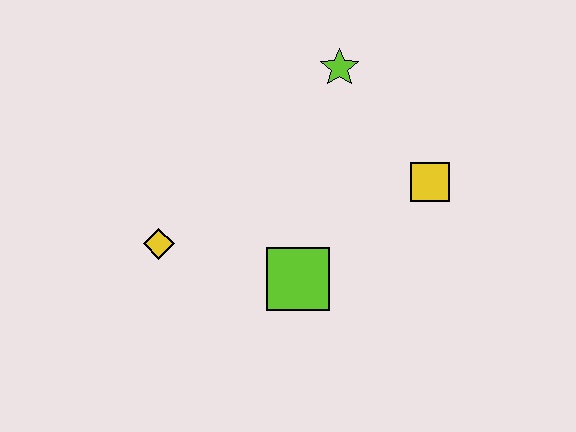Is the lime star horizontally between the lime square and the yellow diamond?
No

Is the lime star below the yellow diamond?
No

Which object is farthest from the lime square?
The lime star is farthest from the lime square.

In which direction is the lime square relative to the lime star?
The lime square is below the lime star.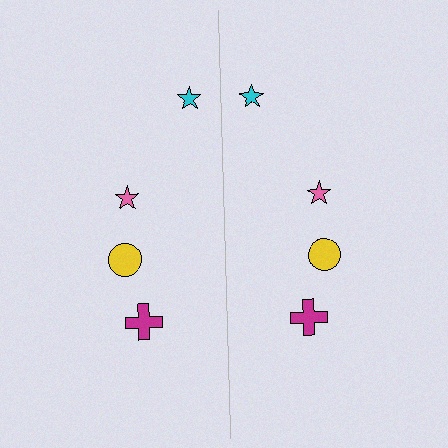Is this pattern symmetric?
Yes, this pattern has bilateral (reflection) symmetry.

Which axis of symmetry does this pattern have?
The pattern has a vertical axis of symmetry running through the center of the image.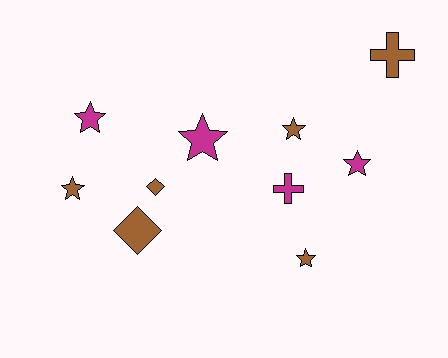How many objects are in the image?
There are 10 objects.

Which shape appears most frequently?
Star, with 6 objects.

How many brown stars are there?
There are 3 brown stars.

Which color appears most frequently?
Brown, with 6 objects.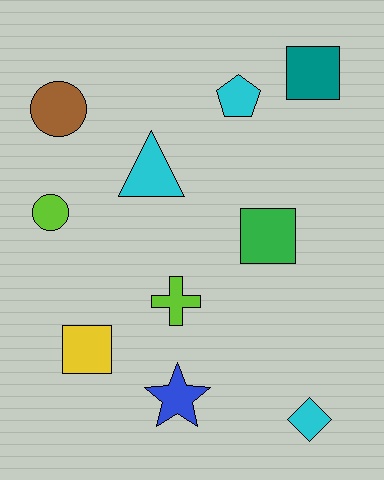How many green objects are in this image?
There is 1 green object.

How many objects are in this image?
There are 10 objects.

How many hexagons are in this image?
There are no hexagons.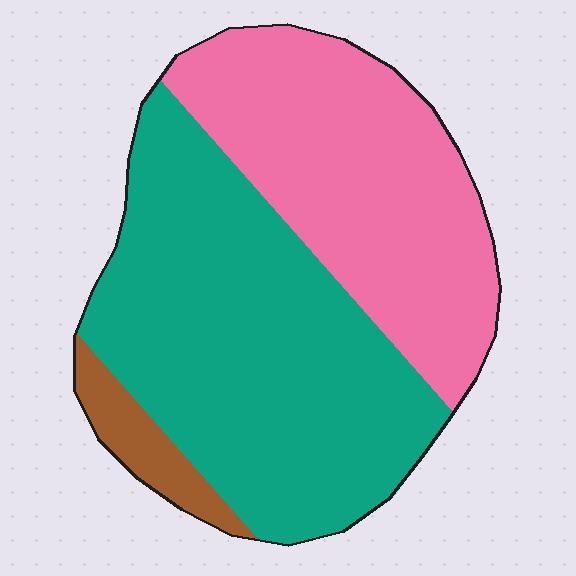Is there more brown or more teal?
Teal.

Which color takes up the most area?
Teal, at roughly 55%.